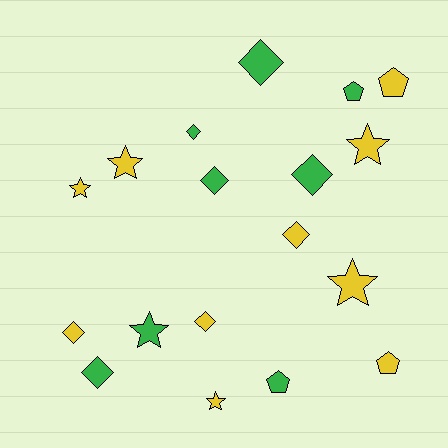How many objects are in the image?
There are 18 objects.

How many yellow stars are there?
There are 5 yellow stars.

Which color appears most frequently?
Yellow, with 10 objects.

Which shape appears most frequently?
Diamond, with 8 objects.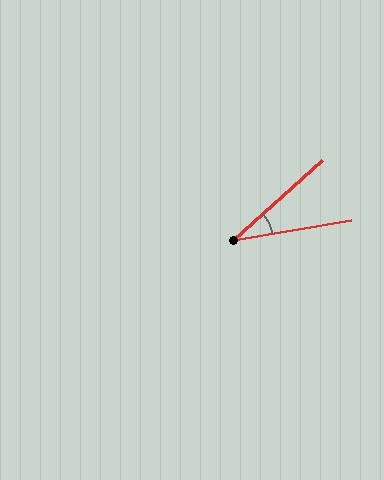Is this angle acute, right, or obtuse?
It is acute.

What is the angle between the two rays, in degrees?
Approximately 33 degrees.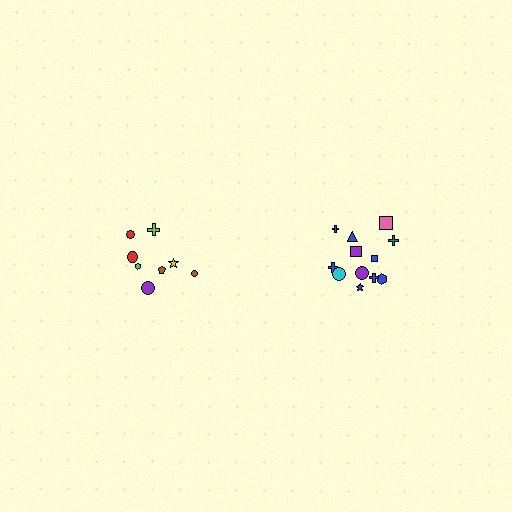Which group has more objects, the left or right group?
The right group.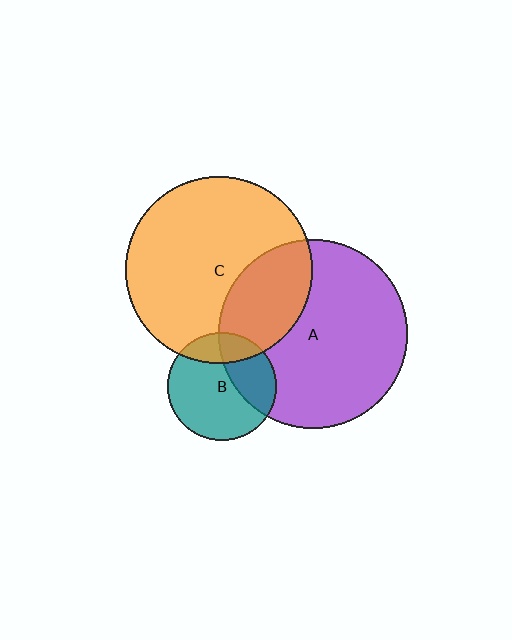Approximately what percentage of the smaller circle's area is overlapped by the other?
Approximately 30%.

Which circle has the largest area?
Circle A (purple).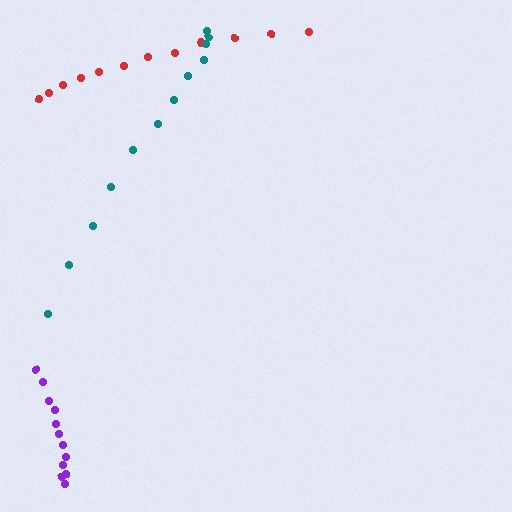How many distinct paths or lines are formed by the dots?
There are 3 distinct paths.